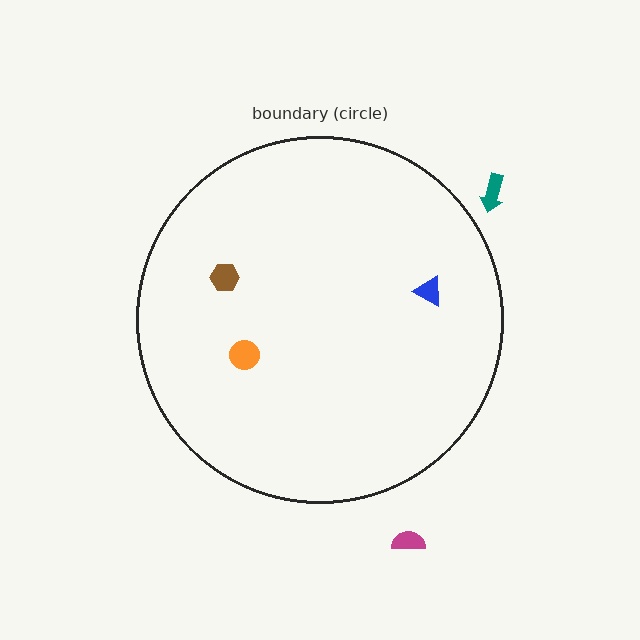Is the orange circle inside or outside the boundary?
Inside.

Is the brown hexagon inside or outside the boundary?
Inside.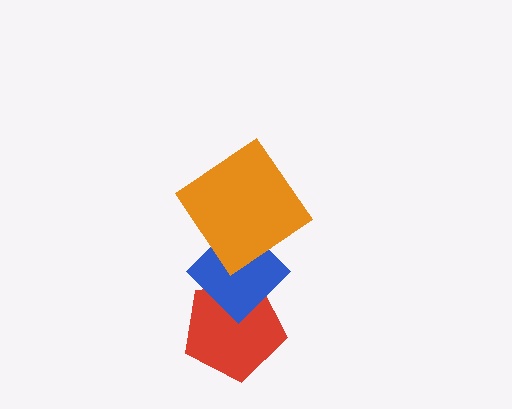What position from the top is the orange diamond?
The orange diamond is 1st from the top.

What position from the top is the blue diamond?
The blue diamond is 2nd from the top.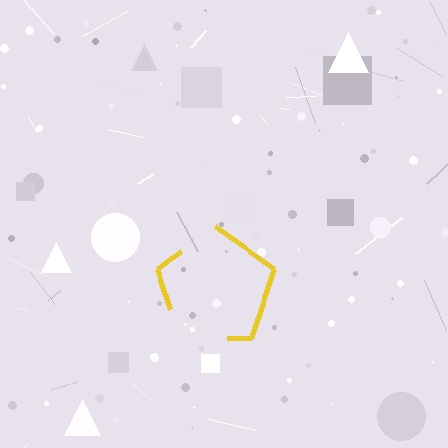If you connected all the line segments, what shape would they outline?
They would outline a pentagon.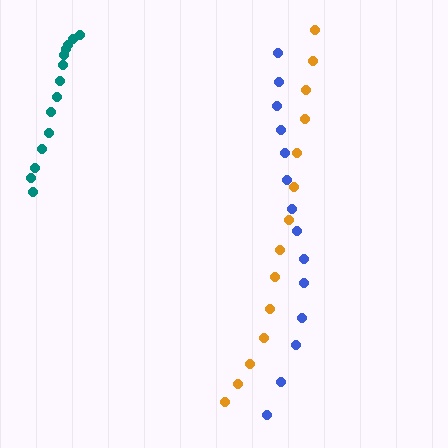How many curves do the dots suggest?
There are 3 distinct paths.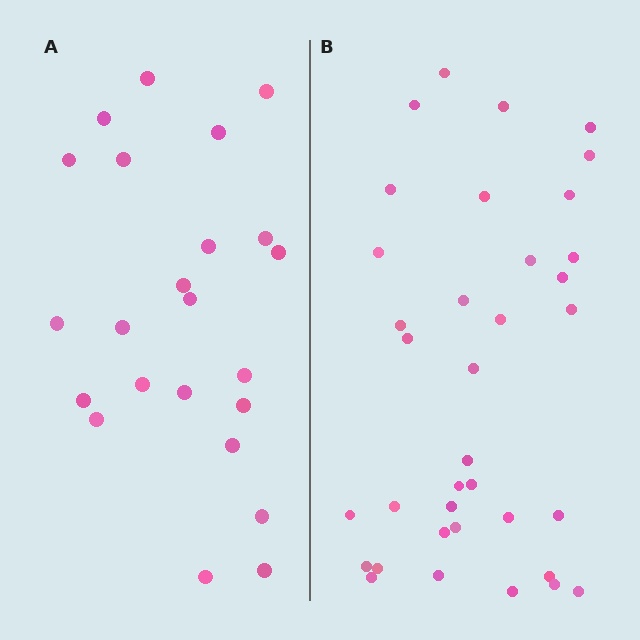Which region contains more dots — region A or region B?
Region B (the right region) has more dots.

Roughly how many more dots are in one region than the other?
Region B has approximately 15 more dots than region A.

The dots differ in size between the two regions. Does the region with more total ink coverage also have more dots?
No. Region A has more total ink coverage because its dots are larger, but region B actually contains more individual dots. Total area can be misleading — the number of items is what matters here.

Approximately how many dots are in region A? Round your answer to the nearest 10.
About 20 dots. (The exact count is 23, which rounds to 20.)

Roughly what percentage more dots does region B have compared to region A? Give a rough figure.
About 55% more.